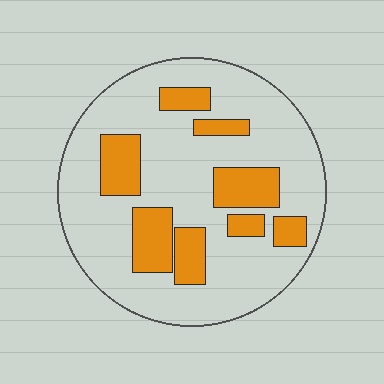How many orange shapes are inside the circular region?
8.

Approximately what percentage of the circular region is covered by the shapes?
Approximately 25%.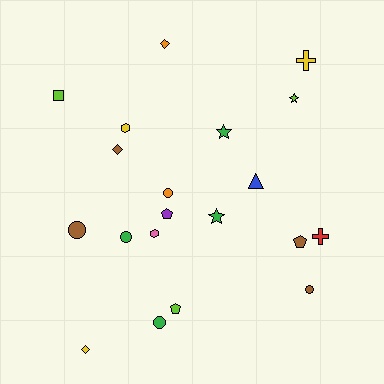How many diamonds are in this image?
There are 3 diamonds.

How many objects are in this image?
There are 20 objects.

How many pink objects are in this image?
There is 1 pink object.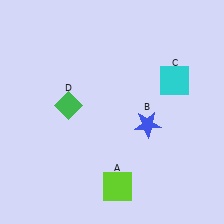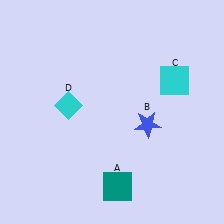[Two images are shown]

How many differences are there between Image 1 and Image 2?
There are 2 differences between the two images.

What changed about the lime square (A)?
In Image 1, A is lime. In Image 2, it changed to teal.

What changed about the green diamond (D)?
In Image 1, D is green. In Image 2, it changed to cyan.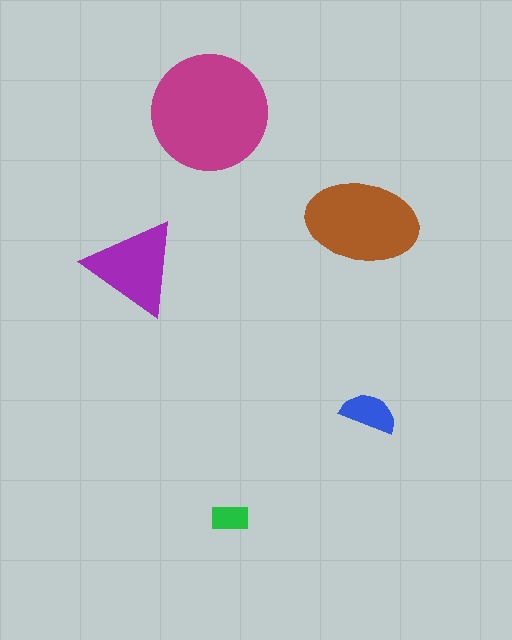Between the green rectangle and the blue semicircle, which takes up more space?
The blue semicircle.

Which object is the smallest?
The green rectangle.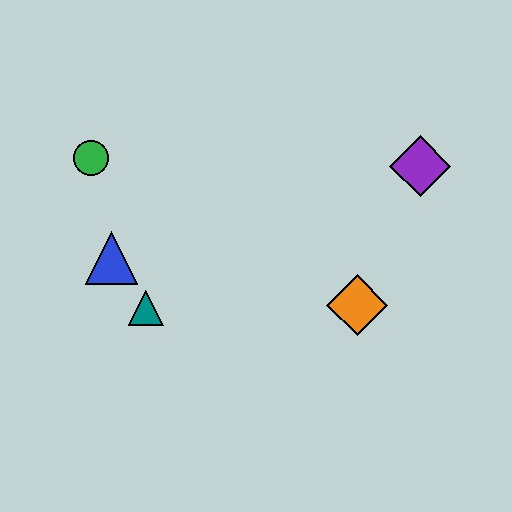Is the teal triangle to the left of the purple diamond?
Yes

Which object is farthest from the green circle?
The purple diamond is farthest from the green circle.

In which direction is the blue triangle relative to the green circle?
The blue triangle is below the green circle.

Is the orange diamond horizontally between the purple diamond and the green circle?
Yes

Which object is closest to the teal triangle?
The blue triangle is closest to the teal triangle.